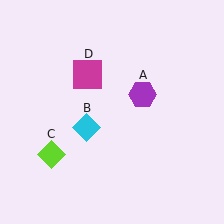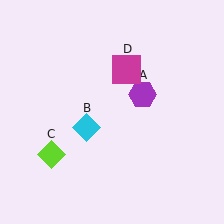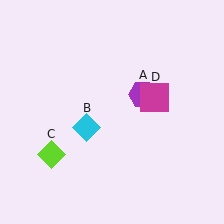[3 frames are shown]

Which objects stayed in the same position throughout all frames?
Purple hexagon (object A) and cyan diamond (object B) and lime diamond (object C) remained stationary.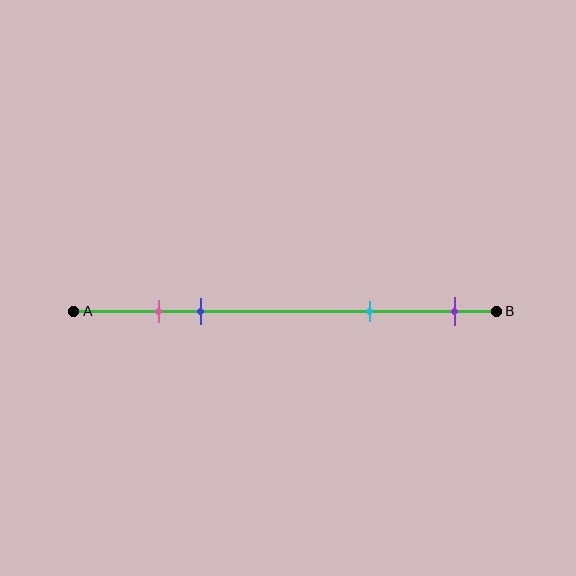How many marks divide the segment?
There are 4 marks dividing the segment.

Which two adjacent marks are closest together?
The pink and blue marks are the closest adjacent pair.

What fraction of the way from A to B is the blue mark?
The blue mark is approximately 30% (0.3) of the way from A to B.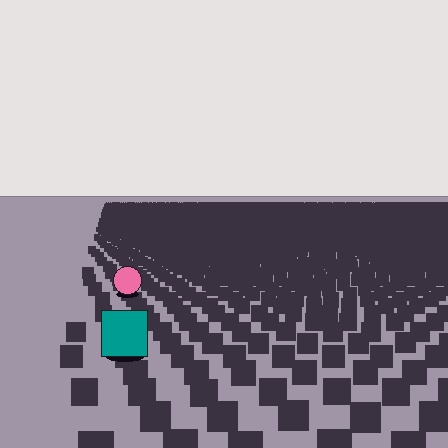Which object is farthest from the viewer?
The pink circle is farthest from the viewer. It appears smaller and the ground texture around it is denser.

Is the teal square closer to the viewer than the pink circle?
Yes. The teal square is closer — you can tell from the texture gradient: the ground texture is coarser near it.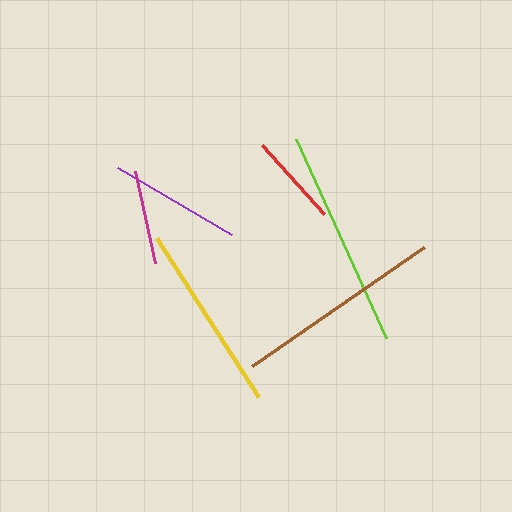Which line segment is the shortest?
The red line is the shortest at approximately 92 pixels.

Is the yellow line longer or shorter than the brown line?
The brown line is longer than the yellow line.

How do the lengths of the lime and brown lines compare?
The lime and brown lines are approximately the same length.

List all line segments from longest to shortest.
From longest to shortest: lime, brown, yellow, purple, magenta, red.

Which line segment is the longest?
The lime line is the longest at approximately 219 pixels.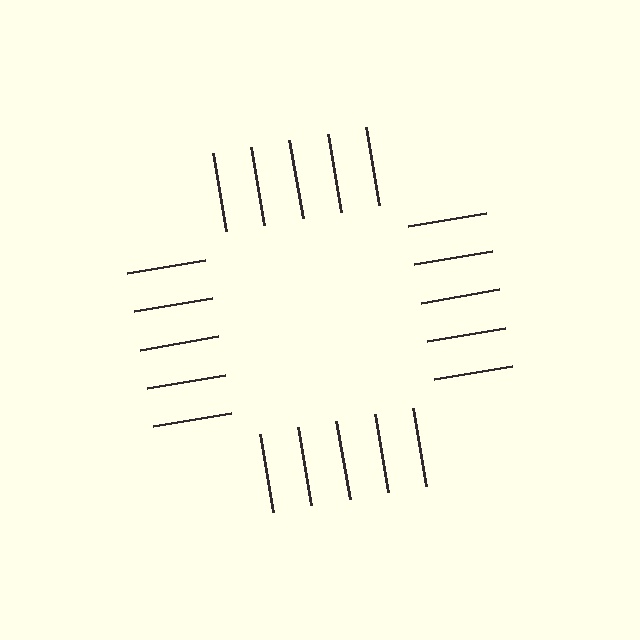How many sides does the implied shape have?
4 sides — the line-ends trace a square.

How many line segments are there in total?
20 — 5 along each of the 4 edges.